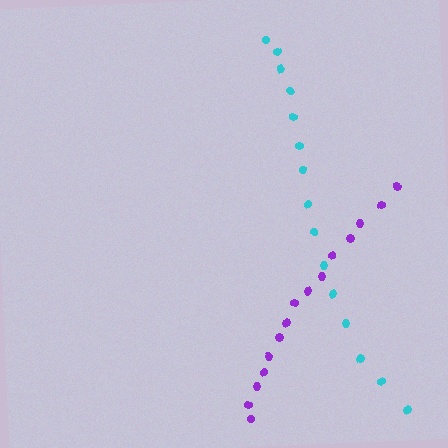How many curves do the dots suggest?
There are 2 distinct paths.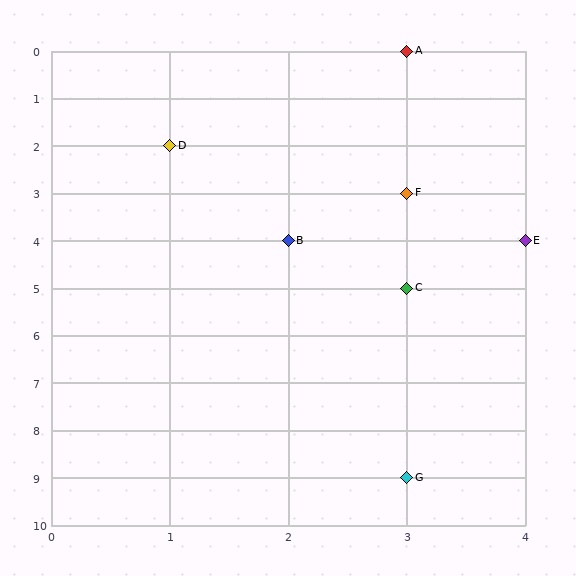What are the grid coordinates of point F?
Point F is at grid coordinates (3, 3).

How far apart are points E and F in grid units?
Points E and F are 1 column and 1 row apart (about 1.4 grid units diagonally).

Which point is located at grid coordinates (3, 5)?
Point C is at (3, 5).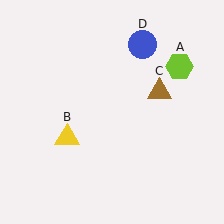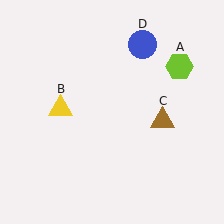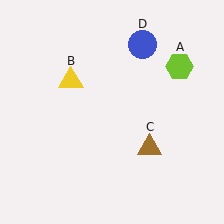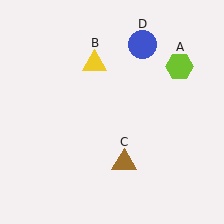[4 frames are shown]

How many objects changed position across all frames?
2 objects changed position: yellow triangle (object B), brown triangle (object C).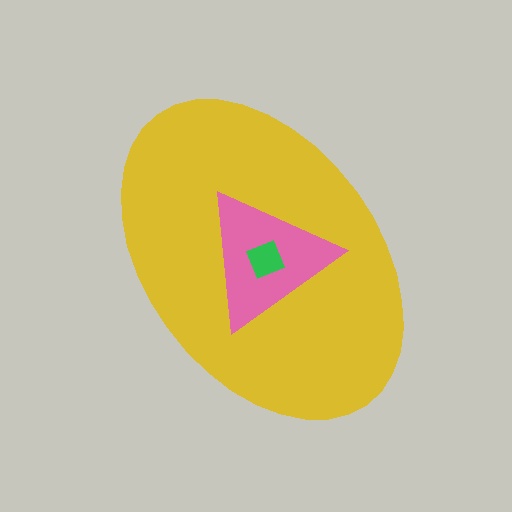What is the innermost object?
The green diamond.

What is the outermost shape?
The yellow ellipse.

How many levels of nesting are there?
3.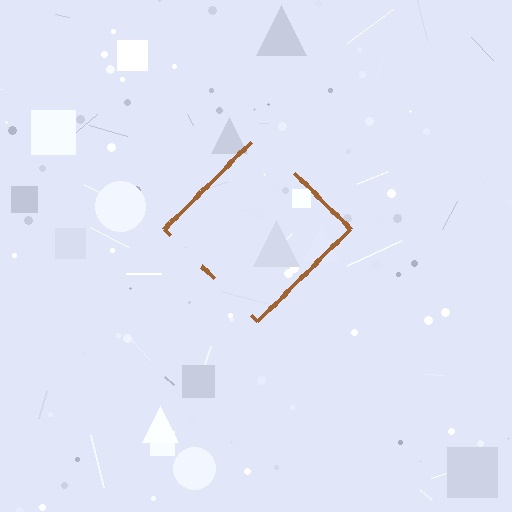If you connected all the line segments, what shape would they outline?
They would outline a diamond.